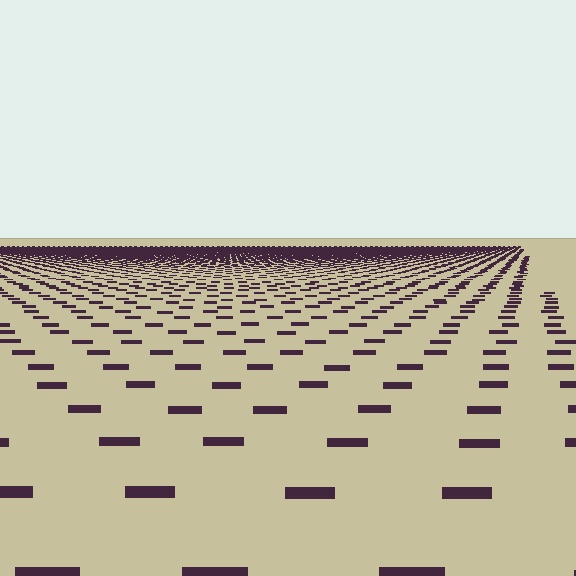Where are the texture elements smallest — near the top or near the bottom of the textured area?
Near the top.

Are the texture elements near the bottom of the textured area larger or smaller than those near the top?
Larger. Near the bottom, elements are closer to the viewer and appear at a bigger on-screen size.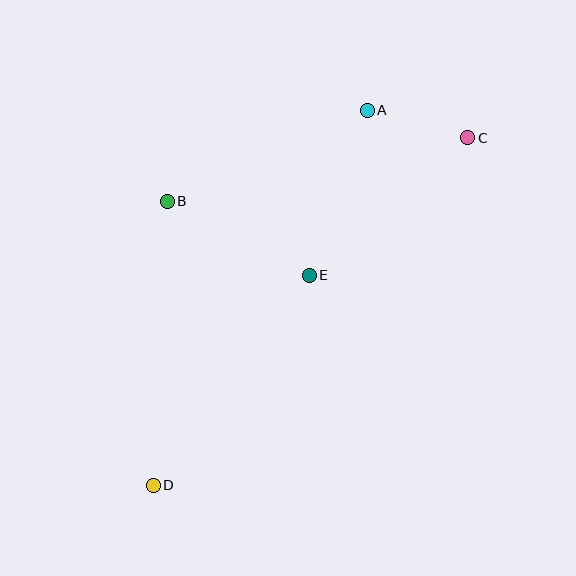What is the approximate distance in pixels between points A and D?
The distance between A and D is approximately 432 pixels.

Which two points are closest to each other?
Points A and C are closest to each other.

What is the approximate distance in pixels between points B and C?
The distance between B and C is approximately 307 pixels.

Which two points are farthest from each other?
Points C and D are farthest from each other.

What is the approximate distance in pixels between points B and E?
The distance between B and E is approximately 160 pixels.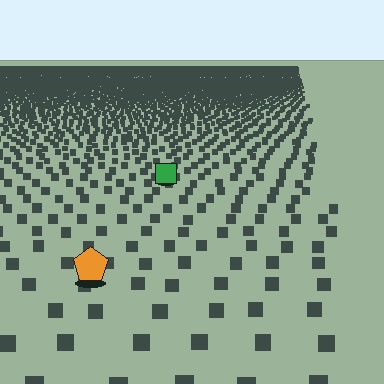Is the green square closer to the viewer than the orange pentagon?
No. The orange pentagon is closer — you can tell from the texture gradient: the ground texture is coarser near it.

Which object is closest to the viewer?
The orange pentagon is closest. The texture marks near it are larger and more spread out.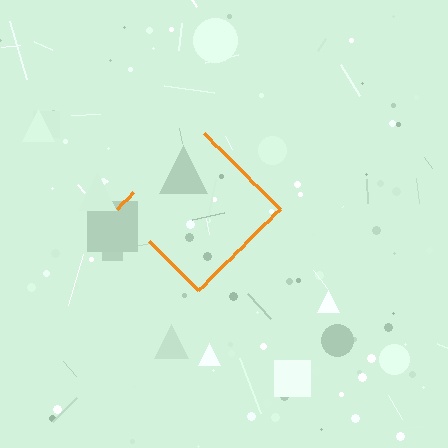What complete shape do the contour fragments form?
The contour fragments form a diamond.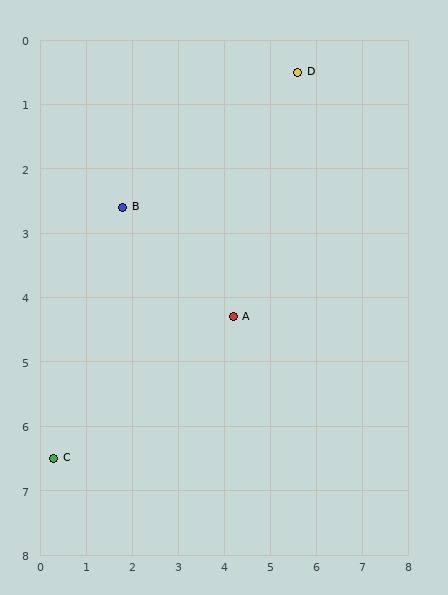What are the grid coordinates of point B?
Point B is at approximately (1.8, 2.6).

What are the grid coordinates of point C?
Point C is at approximately (0.3, 6.5).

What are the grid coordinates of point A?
Point A is at approximately (4.2, 4.3).